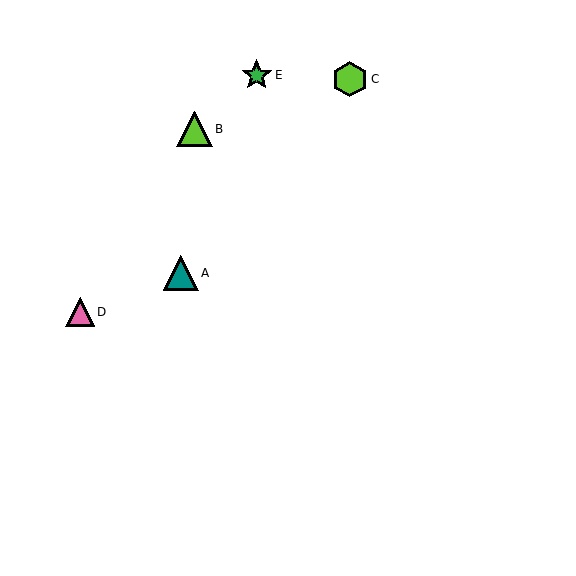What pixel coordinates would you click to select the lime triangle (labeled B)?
Click at (194, 129) to select the lime triangle B.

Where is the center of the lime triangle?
The center of the lime triangle is at (194, 129).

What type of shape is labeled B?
Shape B is a lime triangle.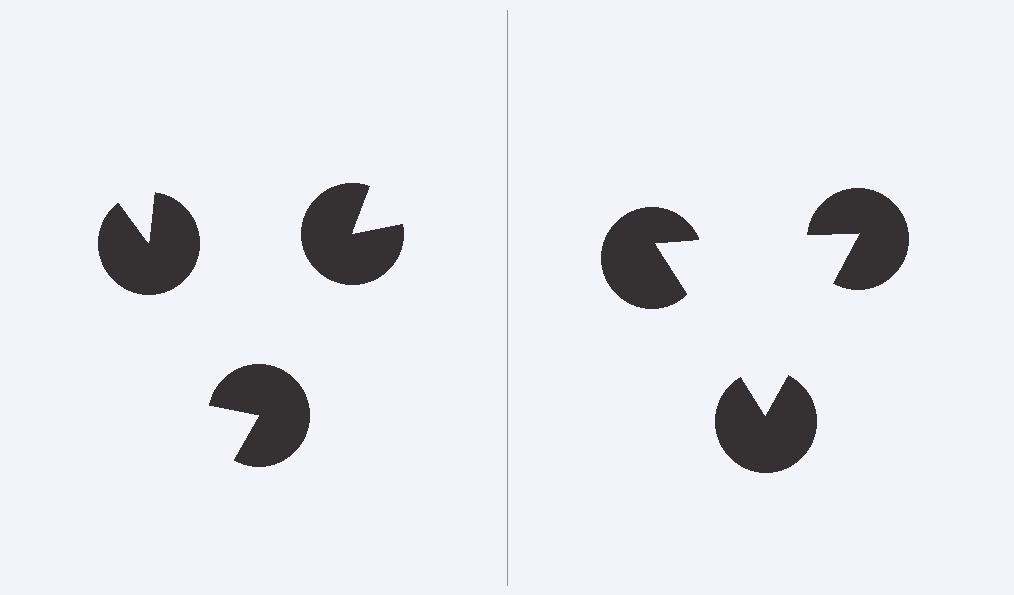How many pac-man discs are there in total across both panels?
6 — 3 on each side.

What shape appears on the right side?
An illusory triangle.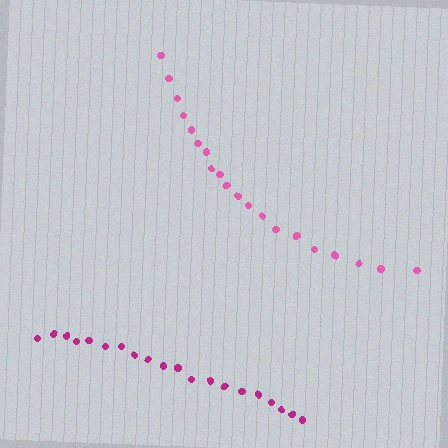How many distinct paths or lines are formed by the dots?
There are 2 distinct paths.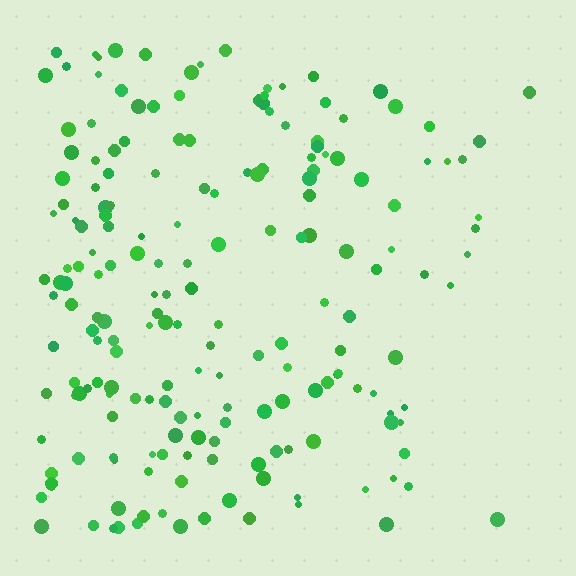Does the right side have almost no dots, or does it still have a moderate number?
Still a moderate number, just noticeably fewer than the left.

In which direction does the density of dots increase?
From right to left, with the left side densest.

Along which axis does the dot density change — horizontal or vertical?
Horizontal.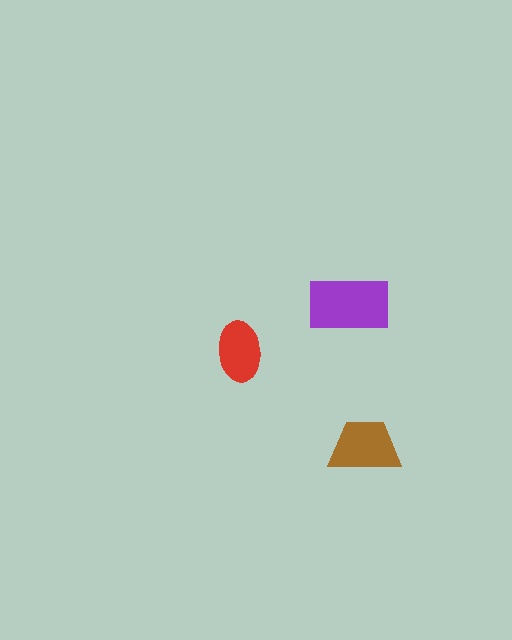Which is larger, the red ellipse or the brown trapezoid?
The brown trapezoid.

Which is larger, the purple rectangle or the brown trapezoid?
The purple rectangle.